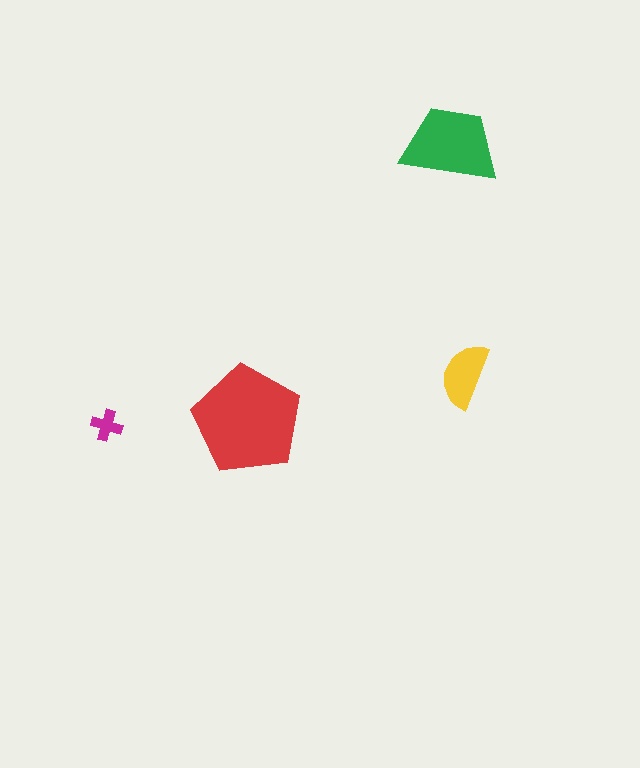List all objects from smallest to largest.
The magenta cross, the yellow semicircle, the green trapezoid, the red pentagon.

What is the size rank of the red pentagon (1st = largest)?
1st.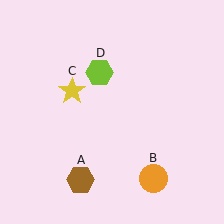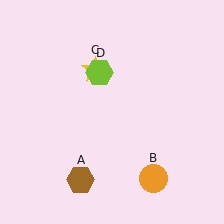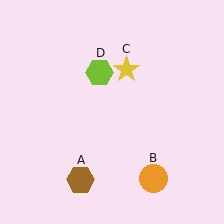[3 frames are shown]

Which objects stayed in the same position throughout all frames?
Brown hexagon (object A) and orange circle (object B) and lime hexagon (object D) remained stationary.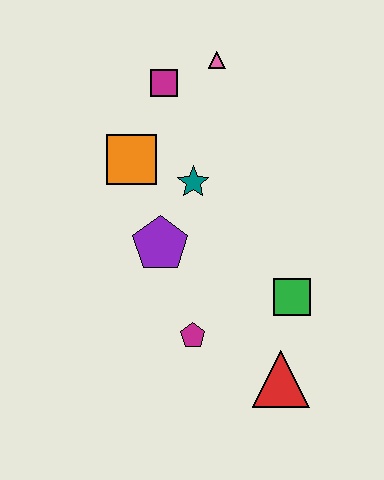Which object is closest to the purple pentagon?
The teal star is closest to the purple pentagon.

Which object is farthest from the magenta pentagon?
The pink triangle is farthest from the magenta pentagon.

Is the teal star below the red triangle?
No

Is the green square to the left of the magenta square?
No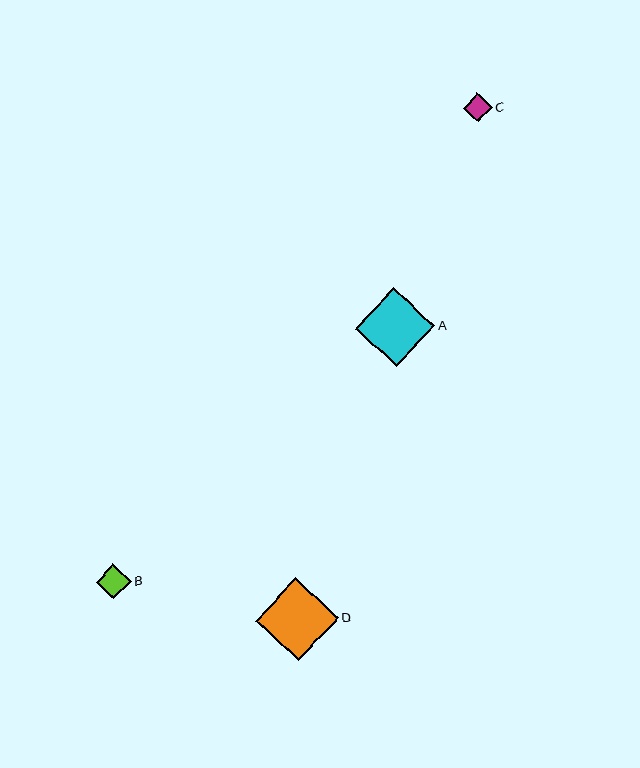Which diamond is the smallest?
Diamond C is the smallest with a size of approximately 29 pixels.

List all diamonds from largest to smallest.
From largest to smallest: D, A, B, C.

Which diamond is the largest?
Diamond D is the largest with a size of approximately 83 pixels.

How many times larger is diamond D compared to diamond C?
Diamond D is approximately 2.9 times the size of diamond C.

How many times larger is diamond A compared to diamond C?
Diamond A is approximately 2.7 times the size of diamond C.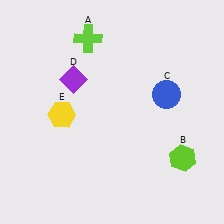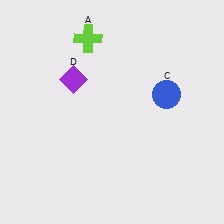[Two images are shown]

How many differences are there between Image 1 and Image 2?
There are 2 differences between the two images.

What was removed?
The yellow hexagon (E), the lime hexagon (B) were removed in Image 2.